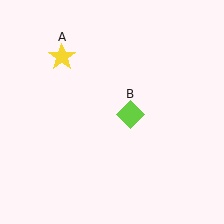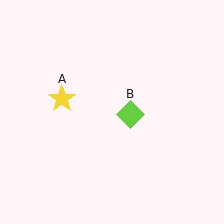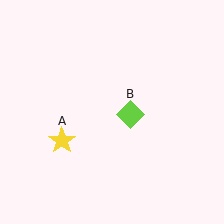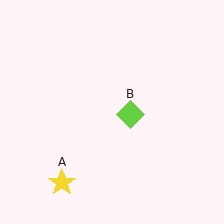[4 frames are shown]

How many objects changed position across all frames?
1 object changed position: yellow star (object A).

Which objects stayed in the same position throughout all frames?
Lime diamond (object B) remained stationary.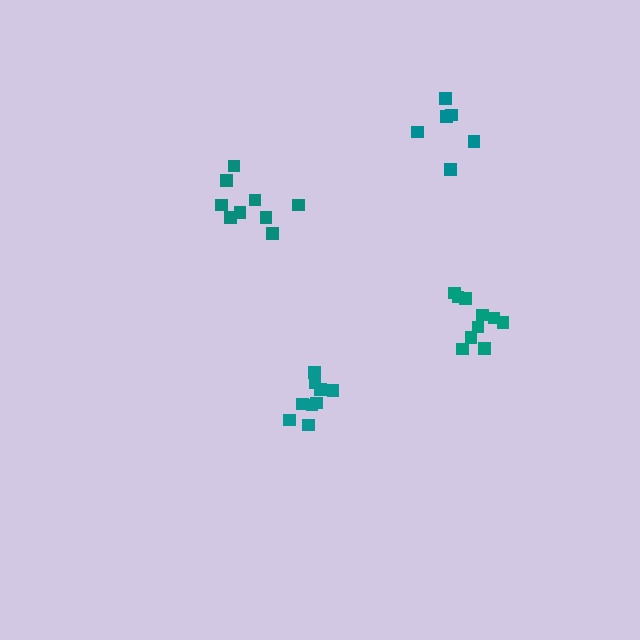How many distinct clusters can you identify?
There are 4 distinct clusters.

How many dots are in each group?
Group 1: 10 dots, Group 2: 9 dots, Group 3: 9 dots, Group 4: 6 dots (34 total).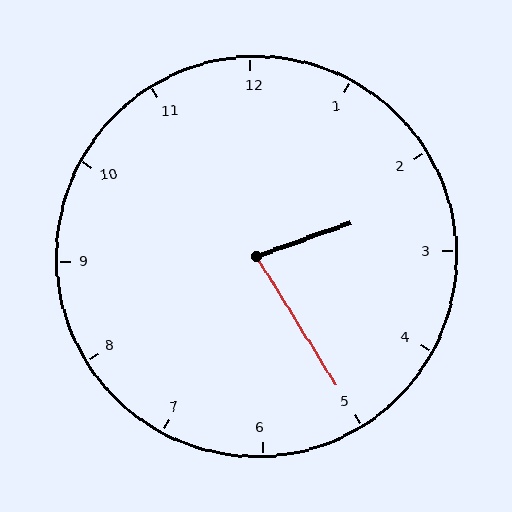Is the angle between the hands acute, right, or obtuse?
It is acute.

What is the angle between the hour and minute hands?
Approximately 78 degrees.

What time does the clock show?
2:25.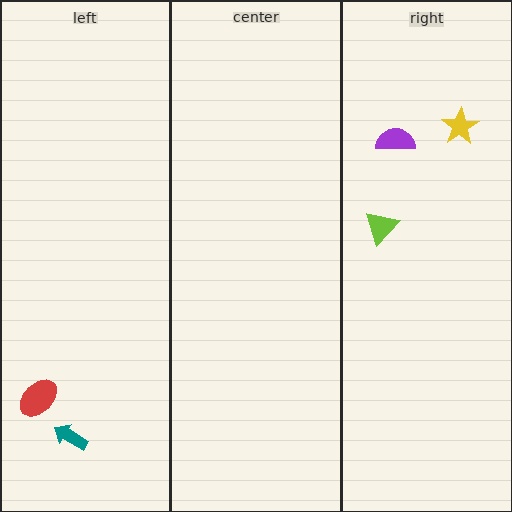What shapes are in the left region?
The teal arrow, the red ellipse.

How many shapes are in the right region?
3.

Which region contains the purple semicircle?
The right region.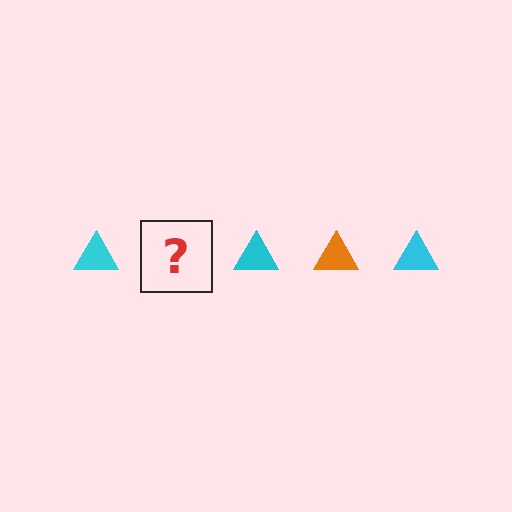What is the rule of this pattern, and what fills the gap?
The rule is that the pattern cycles through cyan, orange triangles. The gap should be filled with an orange triangle.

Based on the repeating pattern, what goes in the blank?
The blank should be an orange triangle.